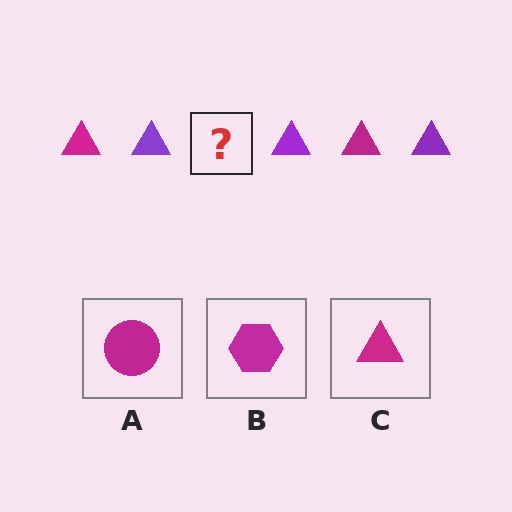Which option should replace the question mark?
Option C.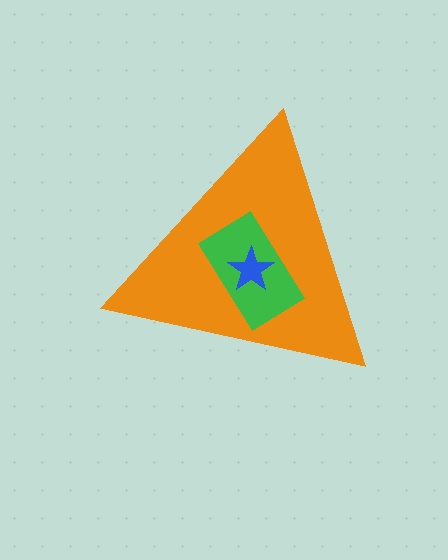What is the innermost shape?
The blue star.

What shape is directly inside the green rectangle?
The blue star.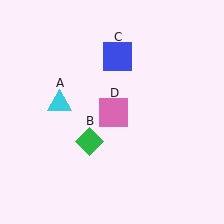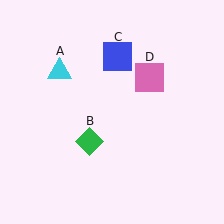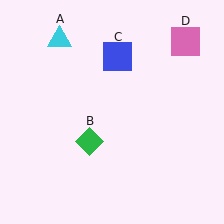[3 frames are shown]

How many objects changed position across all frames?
2 objects changed position: cyan triangle (object A), pink square (object D).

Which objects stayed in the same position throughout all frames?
Green diamond (object B) and blue square (object C) remained stationary.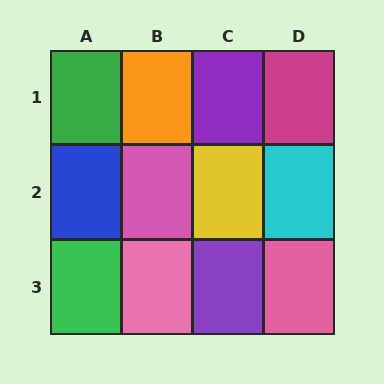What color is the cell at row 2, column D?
Cyan.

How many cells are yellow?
1 cell is yellow.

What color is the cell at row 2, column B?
Pink.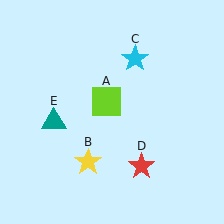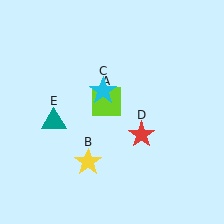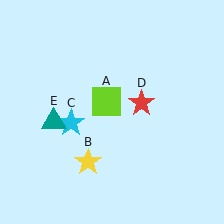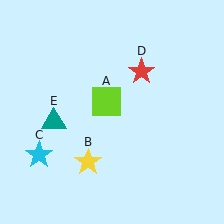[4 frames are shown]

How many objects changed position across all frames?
2 objects changed position: cyan star (object C), red star (object D).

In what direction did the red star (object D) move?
The red star (object D) moved up.